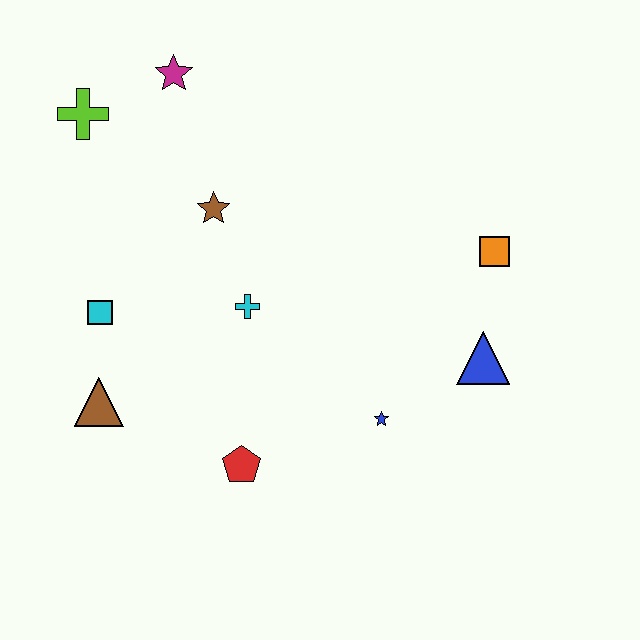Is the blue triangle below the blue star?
No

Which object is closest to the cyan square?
The brown triangle is closest to the cyan square.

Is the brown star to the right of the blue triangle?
No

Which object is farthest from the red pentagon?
The magenta star is farthest from the red pentagon.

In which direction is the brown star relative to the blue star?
The brown star is above the blue star.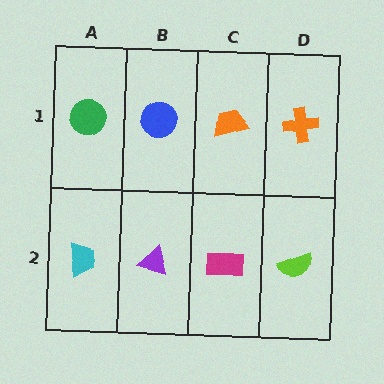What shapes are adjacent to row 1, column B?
A purple triangle (row 2, column B), a green circle (row 1, column A), an orange trapezoid (row 1, column C).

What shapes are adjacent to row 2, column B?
A blue circle (row 1, column B), a cyan trapezoid (row 2, column A), a magenta rectangle (row 2, column C).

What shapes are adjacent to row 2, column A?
A green circle (row 1, column A), a purple triangle (row 2, column B).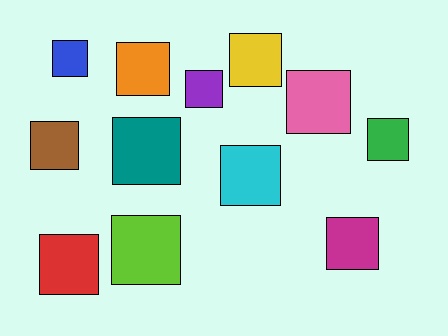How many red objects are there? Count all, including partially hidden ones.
There is 1 red object.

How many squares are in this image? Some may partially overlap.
There are 12 squares.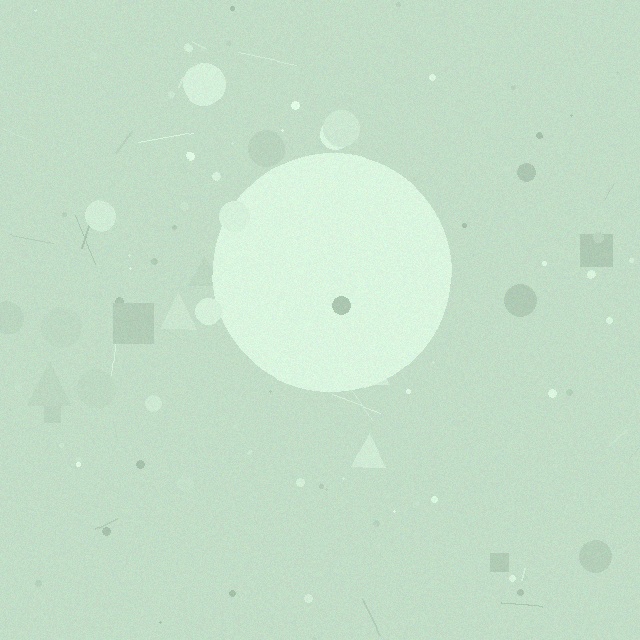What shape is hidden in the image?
A circle is hidden in the image.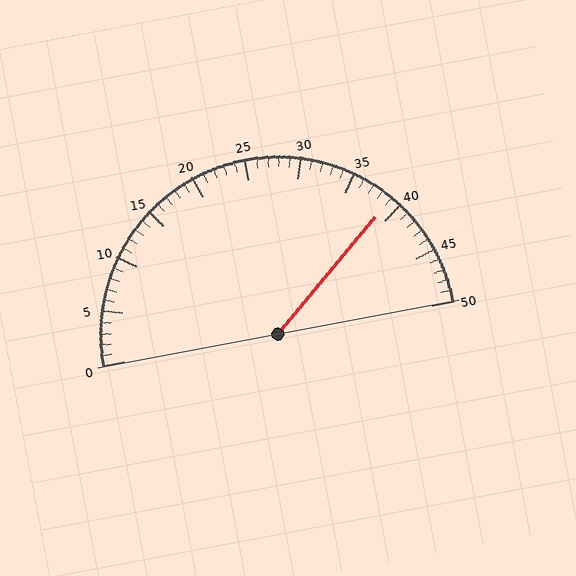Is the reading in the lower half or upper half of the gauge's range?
The reading is in the upper half of the range (0 to 50).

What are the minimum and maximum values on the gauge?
The gauge ranges from 0 to 50.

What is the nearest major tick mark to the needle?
The nearest major tick mark is 40.